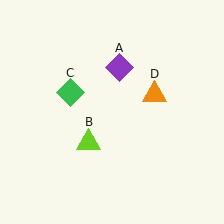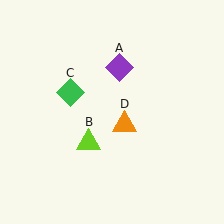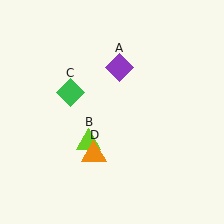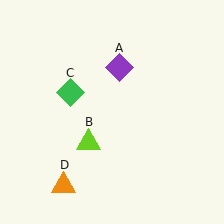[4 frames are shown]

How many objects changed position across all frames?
1 object changed position: orange triangle (object D).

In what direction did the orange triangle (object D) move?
The orange triangle (object D) moved down and to the left.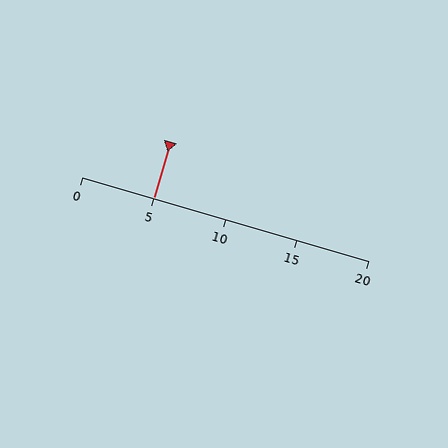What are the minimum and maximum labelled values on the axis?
The axis runs from 0 to 20.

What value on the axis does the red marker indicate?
The marker indicates approximately 5.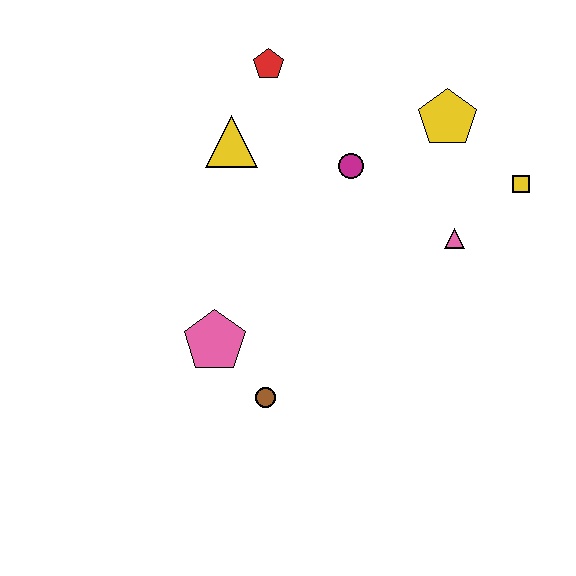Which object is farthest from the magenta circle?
The brown circle is farthest from the magenta circle.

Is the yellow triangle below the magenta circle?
No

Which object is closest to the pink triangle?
The yellow square is closest to the pink triangle.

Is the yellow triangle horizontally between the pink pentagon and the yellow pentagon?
Yes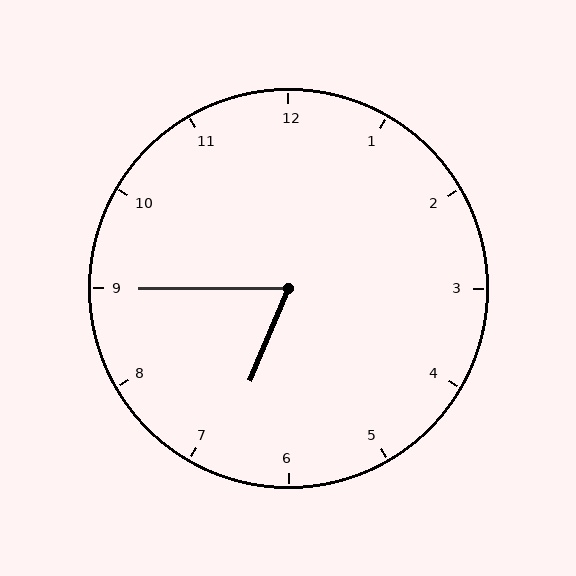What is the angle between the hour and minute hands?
Approximately 68 degrees.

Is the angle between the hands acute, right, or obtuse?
It is acute.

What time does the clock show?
6:45.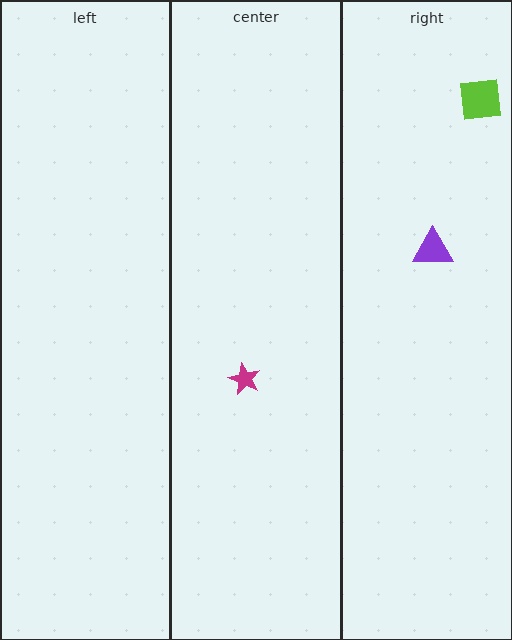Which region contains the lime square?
The right region.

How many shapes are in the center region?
1.